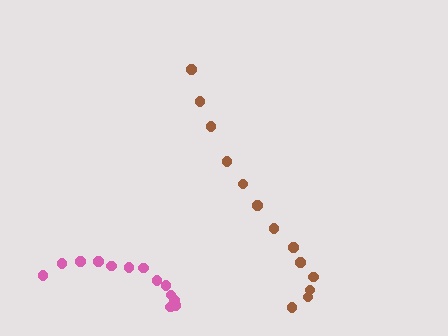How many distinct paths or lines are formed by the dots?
There are 2 distinct paths.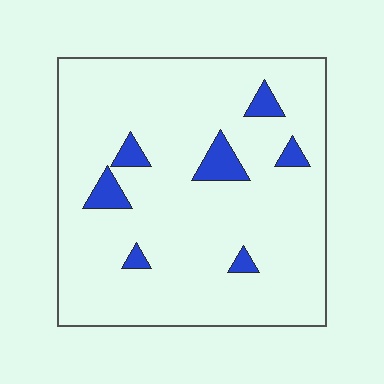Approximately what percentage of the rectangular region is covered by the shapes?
Approximately 10%.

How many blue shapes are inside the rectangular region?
7.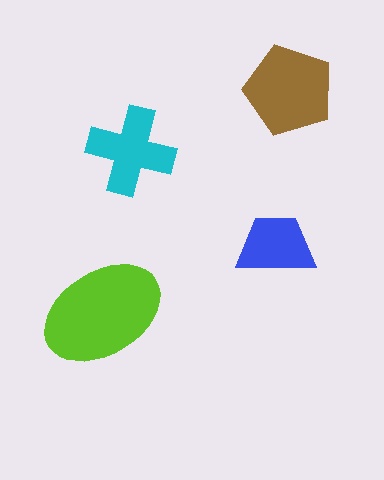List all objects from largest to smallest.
The lime ellipse, the brown pentagon, the cyan cross, the blue trapezoid.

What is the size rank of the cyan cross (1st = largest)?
3rd.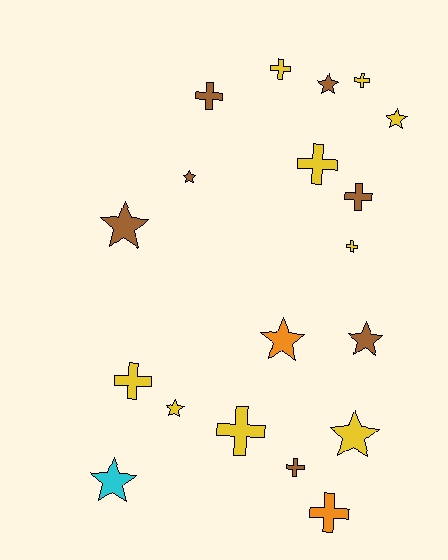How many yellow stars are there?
There are 3 yellow stars.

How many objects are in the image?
There are 19 objects.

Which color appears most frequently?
Yellow, with 9 objects.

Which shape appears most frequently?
Cross, with 10 objects.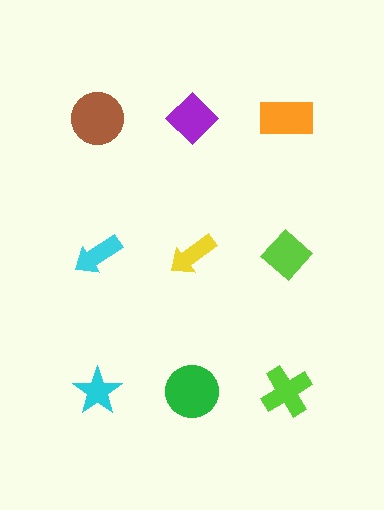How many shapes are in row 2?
3 shapes.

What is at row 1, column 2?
A purple diamond.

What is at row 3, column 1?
A cyan star.